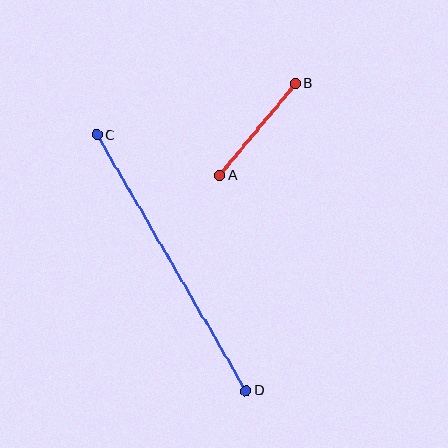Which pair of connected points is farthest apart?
Points C and D are farthest apart.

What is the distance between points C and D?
The distance is approximately 296 pixels.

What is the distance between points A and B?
The distance is approximately 119 pixels.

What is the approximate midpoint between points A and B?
The midpoint is at approximately (257, 129) pixels.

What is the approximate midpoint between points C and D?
The midpoint is at approximately (171, 263) pixels.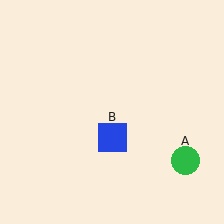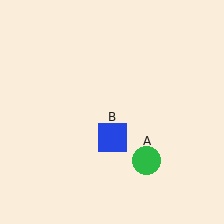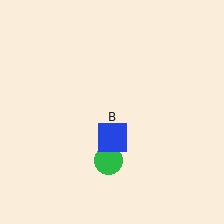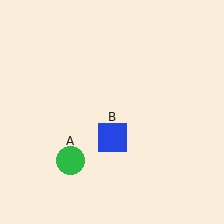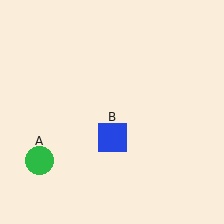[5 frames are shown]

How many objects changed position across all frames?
1 object changed position: green circle (object A).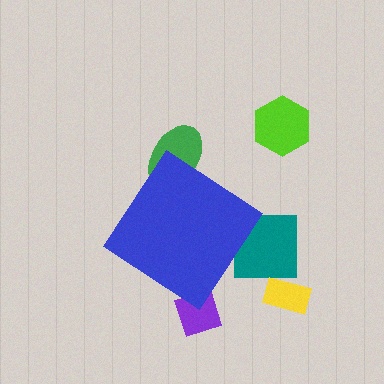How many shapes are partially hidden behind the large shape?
3 shapes are partially hidden.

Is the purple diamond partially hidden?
Yes, the purple diamond is partially hidden behind the blue diamond.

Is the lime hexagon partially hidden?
No, the lime hexagon is fully visible.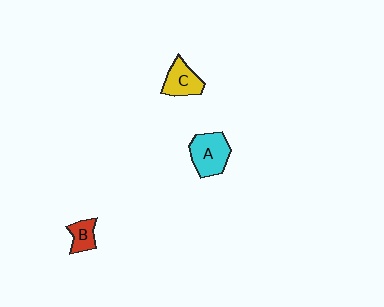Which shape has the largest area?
Shape A (cyan).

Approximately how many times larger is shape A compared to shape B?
Approximately 1.9 times.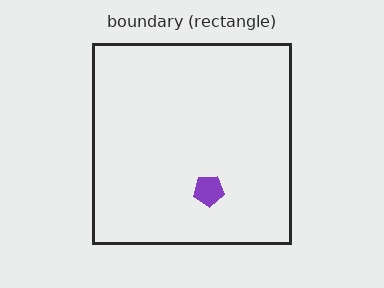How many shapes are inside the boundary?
1 inside, 0 outside.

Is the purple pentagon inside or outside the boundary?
Inside.